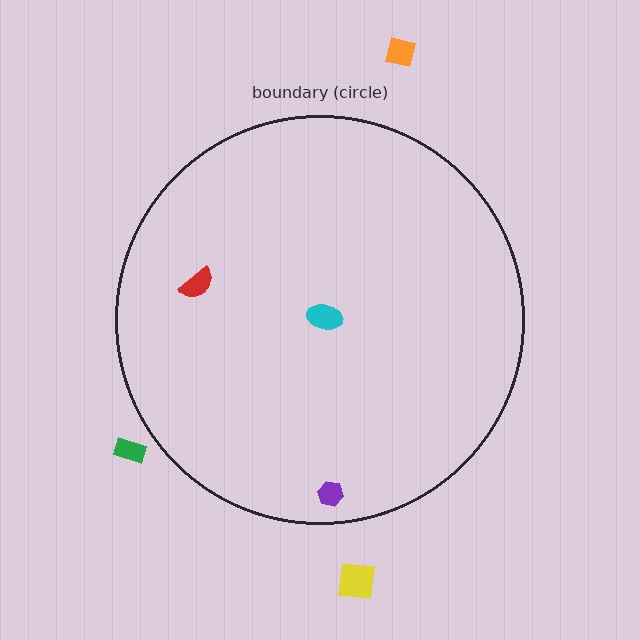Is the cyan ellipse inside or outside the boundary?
Inside.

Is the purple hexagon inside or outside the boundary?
Inside.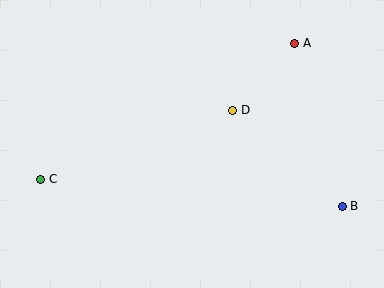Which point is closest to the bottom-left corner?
Point C is closest to the bottom-left corner.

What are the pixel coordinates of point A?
Point A is at (295, 43).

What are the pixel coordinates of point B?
Point B is at (342, 206).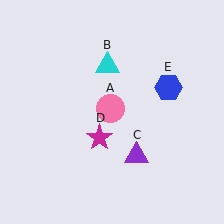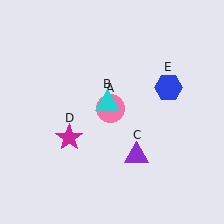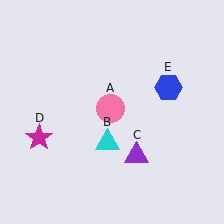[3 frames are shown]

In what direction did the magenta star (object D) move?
The magenta star (object D) moved left.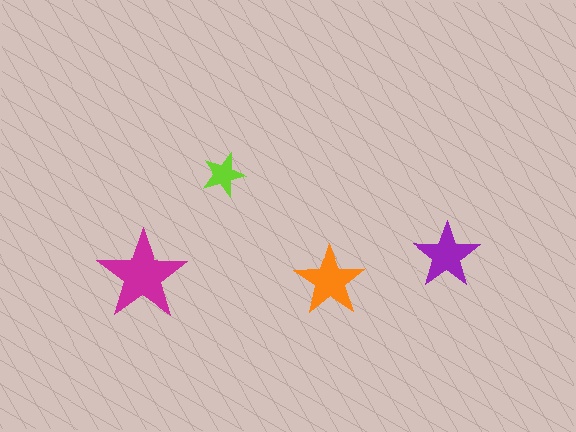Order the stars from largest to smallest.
the magenta one, the orange one, the purple one, the lime one.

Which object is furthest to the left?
The magenta star is leftmost.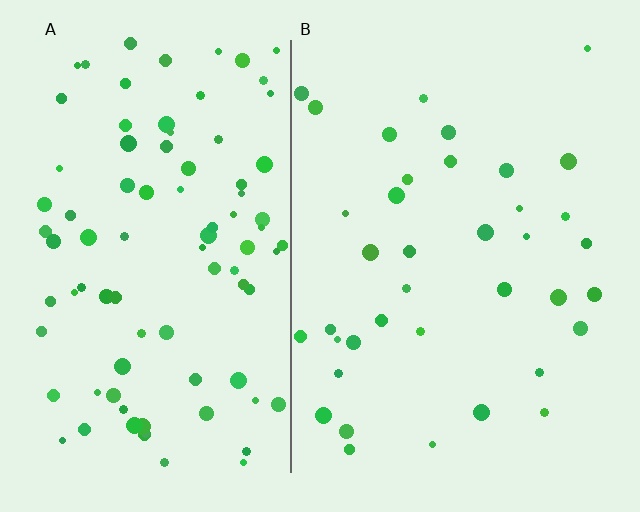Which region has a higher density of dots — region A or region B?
A (the left).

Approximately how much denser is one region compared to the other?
Approximately 2.4× — region A over region B.